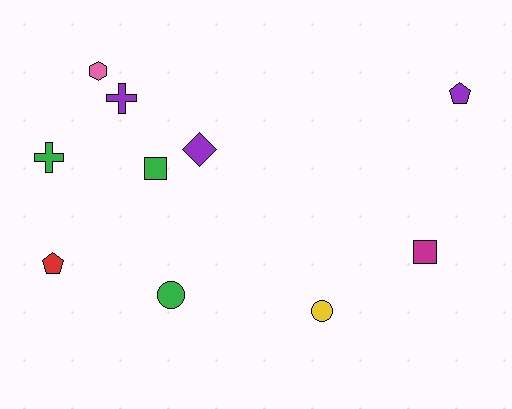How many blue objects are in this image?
There are no blue objects.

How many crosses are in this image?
There are 2 crosses.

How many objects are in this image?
There are 10 objects.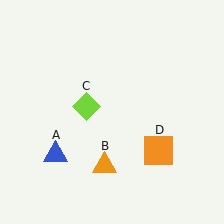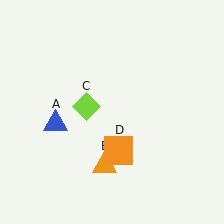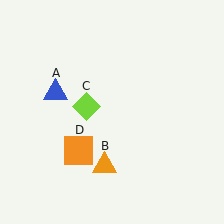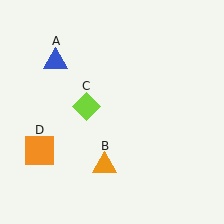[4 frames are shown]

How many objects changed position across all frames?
2 objects changed position: blue triangle (object A), orange square (object D).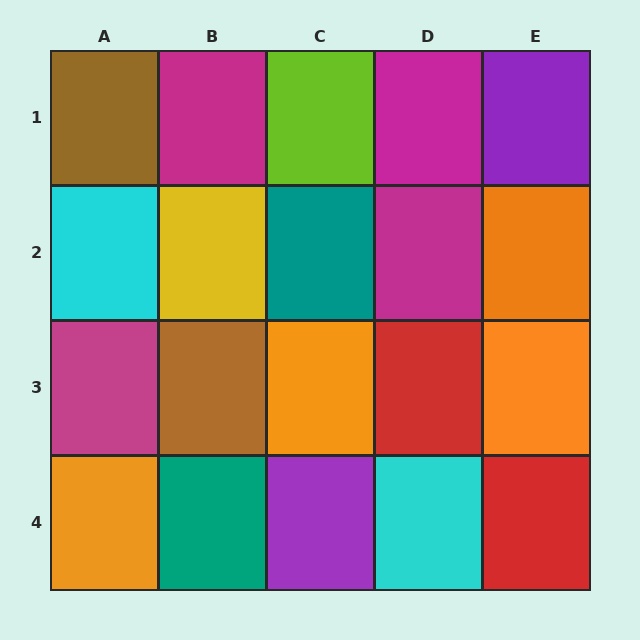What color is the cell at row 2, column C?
Teal.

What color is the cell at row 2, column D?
Magenta.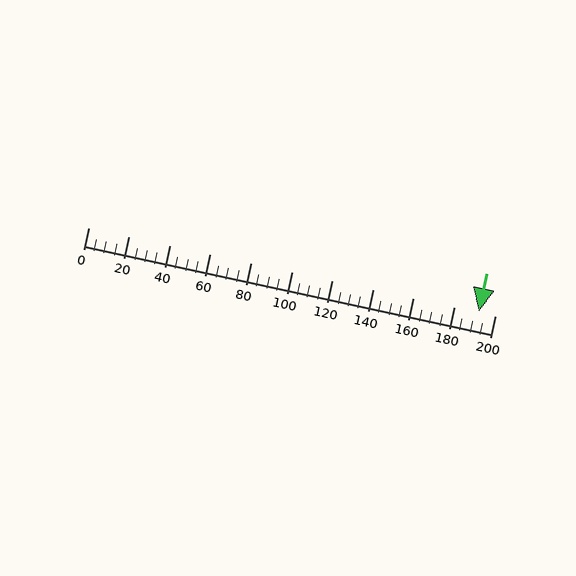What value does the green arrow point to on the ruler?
The green arrow points to approximately 192.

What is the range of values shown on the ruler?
The ruler shows values from 0 to 200.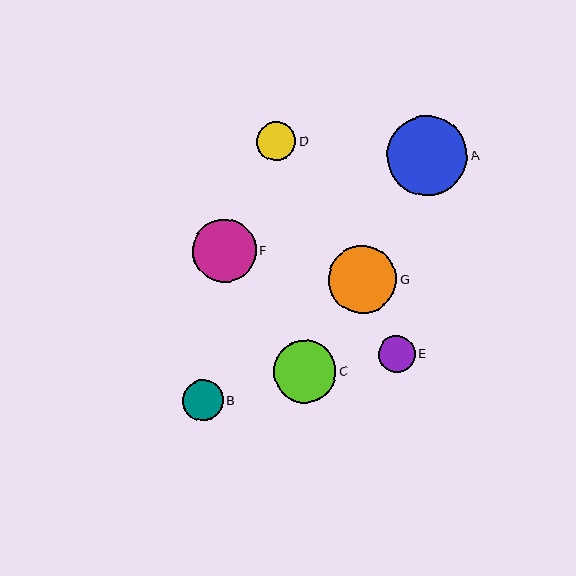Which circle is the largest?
Circle A is the largest with a size of approximately 80 pixels.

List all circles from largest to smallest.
From largest to smallest: A, G, F, C, B, D, E.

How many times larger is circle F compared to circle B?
Circle F is approximately 1.5 times the size of circle B.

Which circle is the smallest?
Circle E is the smallest with a size of approximately 37 pixels.